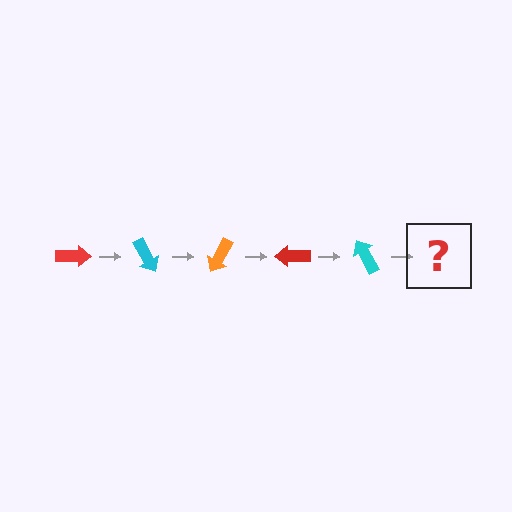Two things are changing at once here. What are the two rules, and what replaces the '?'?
The two rules are that it rotates 60 degrees each step and the color cycles through red, cyan, and orange. The '?' should be an orange arrow, rotated 300 degrees from the start.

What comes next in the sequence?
The next element should be an orange arrow, rotated 300 degrees from the start.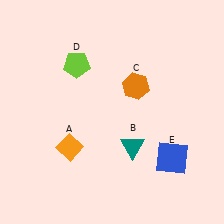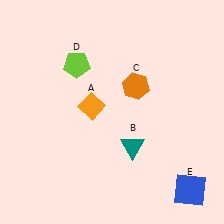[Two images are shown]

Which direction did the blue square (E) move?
The blue square (E) moved down.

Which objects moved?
The objects that moved are: the orange diamond (A), the blue square (E).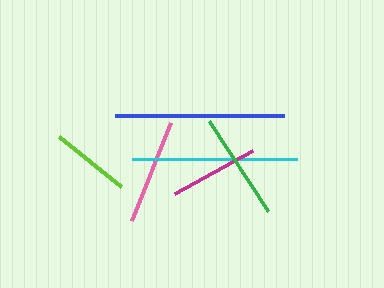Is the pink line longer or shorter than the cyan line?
The cyan line is longer than the pink line.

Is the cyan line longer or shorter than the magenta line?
The cyan line is longer than the magenta line.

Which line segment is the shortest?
The lime line is the shortest at approximately 79 pixels.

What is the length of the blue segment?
The blue segment is approximately 169 pixels long.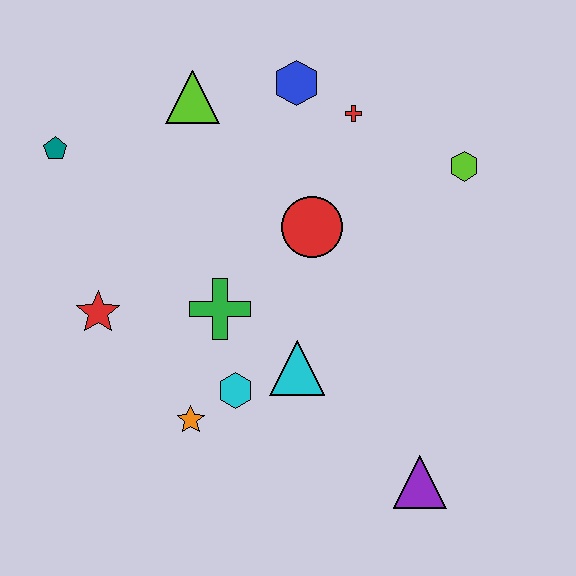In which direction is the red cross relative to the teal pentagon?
The red cross is to the right of the teal pentagon.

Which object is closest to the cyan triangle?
The cyan hexagon is closest to the cyan triangle.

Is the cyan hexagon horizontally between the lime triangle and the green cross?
No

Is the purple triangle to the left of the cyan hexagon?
No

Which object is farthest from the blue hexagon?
The purple triangle is farthest from the blue hexagon.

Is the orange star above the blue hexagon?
No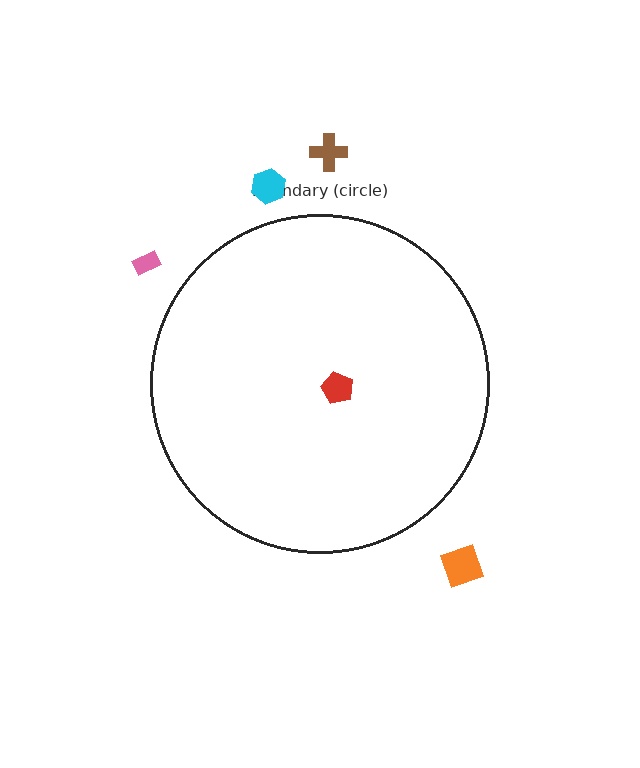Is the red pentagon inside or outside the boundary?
Inside.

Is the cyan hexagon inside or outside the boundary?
Outside.